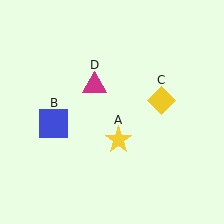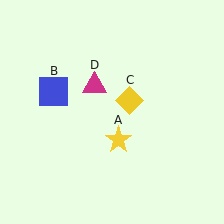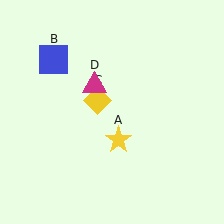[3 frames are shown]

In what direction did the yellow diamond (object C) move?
The yellow diamond (object C) moved left.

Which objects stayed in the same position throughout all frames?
Yellow star (object A) and magenta triangle (object D) remained stationary.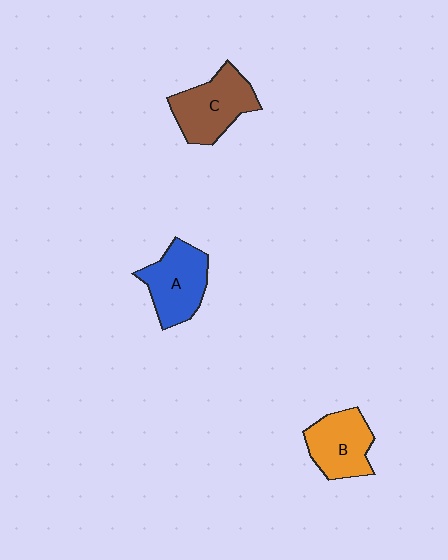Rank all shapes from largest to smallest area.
From largest to smallest: C (brown), A (blue), B (orange).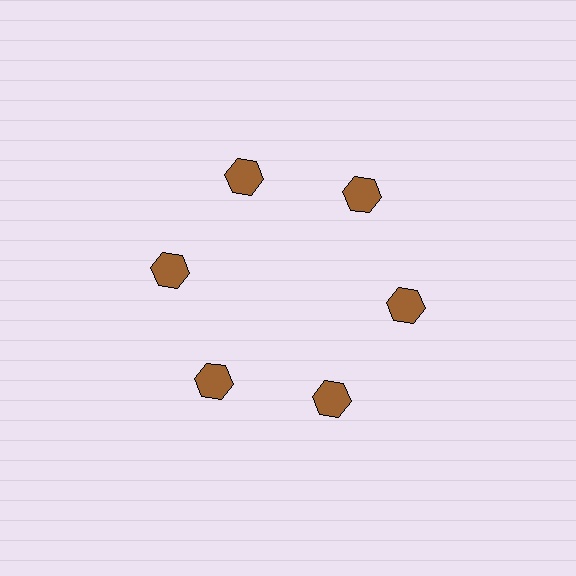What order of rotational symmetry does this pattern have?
This pattern has 6-fold rotational symmetry.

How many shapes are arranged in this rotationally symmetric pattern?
There are 6 shapes, arranged in 6 groups of 1.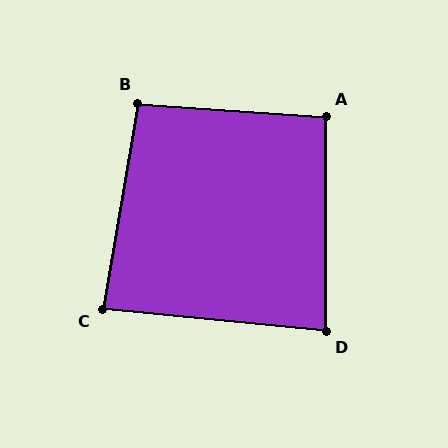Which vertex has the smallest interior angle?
D, at approximately 84 degrees.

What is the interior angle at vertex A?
Approximately 94 degrees (approximately right).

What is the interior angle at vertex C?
Approximately 86 degrees (approximately right).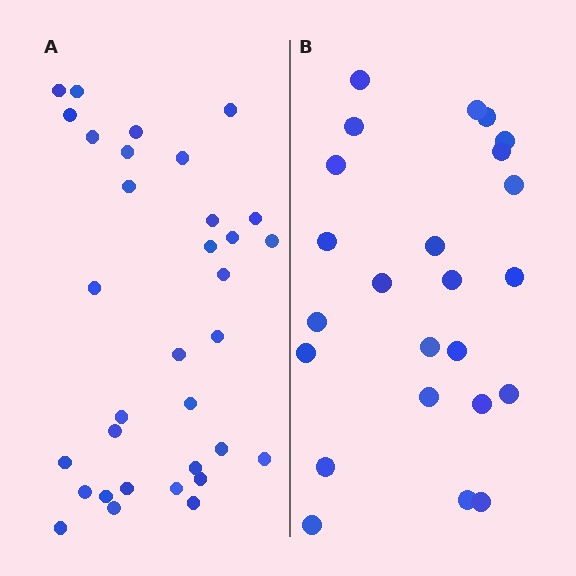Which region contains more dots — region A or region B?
Region A (the left region) has more dots.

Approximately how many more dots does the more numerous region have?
Region A has roughly 8 or so more dots than region B.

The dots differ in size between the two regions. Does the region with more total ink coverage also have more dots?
No. Region B has more total ink coverage because its dots are larger, but region A actually contains more individual dots. Total area can be misleading — the number of items is what matters here.